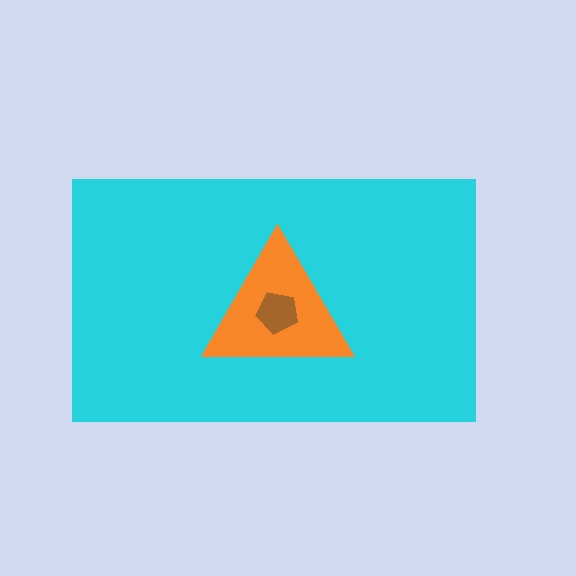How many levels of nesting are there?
3.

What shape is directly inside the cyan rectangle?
The orange triangle.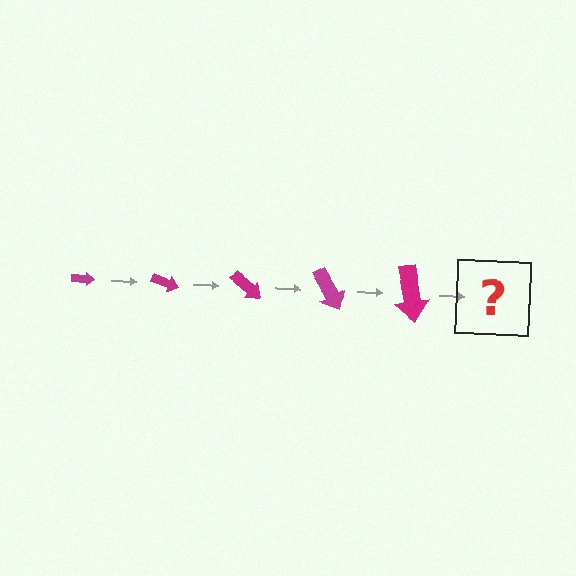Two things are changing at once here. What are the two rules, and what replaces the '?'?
The two rules are that the arrow grows larger each step and it rotates 20 degrees each step. The '?' should be an arrow, larger than the previous one and rotated 100 degrees from the start.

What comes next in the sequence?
The next element should be an arrow, larger than the previous one and rotated 100 degrees from the start.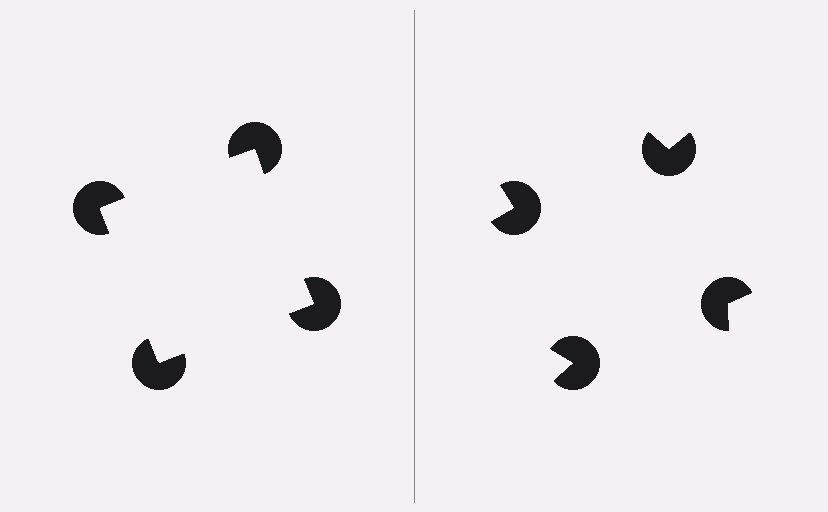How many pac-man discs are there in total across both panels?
8 — 4 on each side.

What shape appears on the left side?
An illusory square.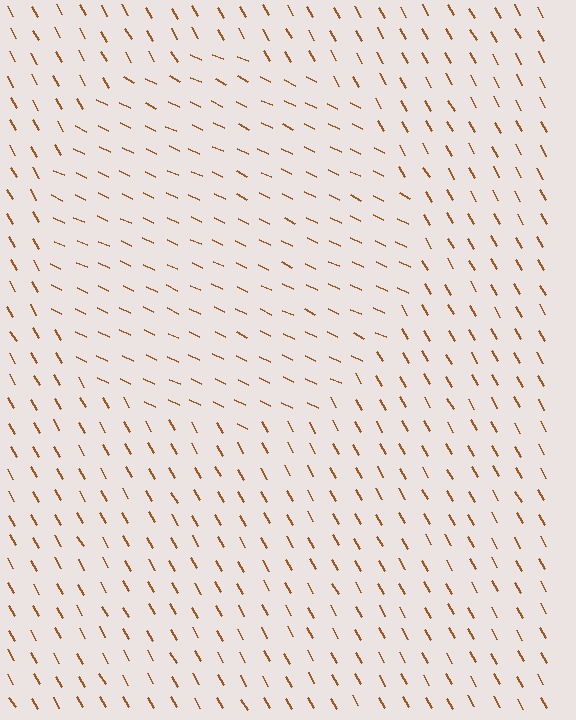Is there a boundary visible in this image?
Yes, there is a texture boundary formed by a change in line orientation.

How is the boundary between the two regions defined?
The boundary is defined purely by a change in line orientation (approximately 35 degrees difference). All lines are the same color and thickness.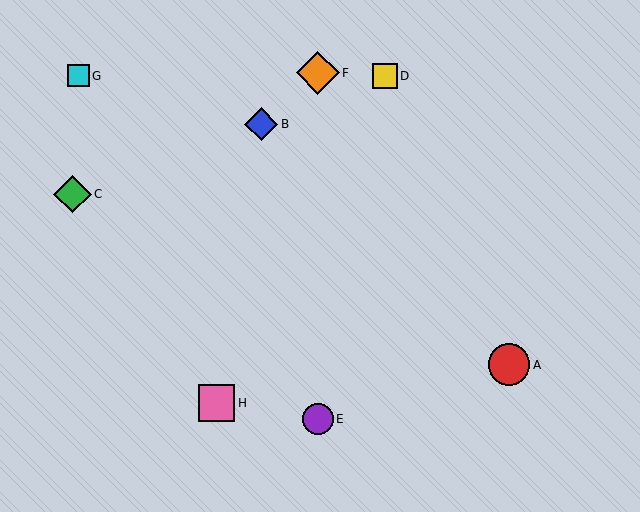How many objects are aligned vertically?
2 objects (E, F) are aligned vertically.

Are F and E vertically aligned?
Yes, both are at x≈318.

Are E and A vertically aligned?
No, E is at x≈318 and A is at x≈509.